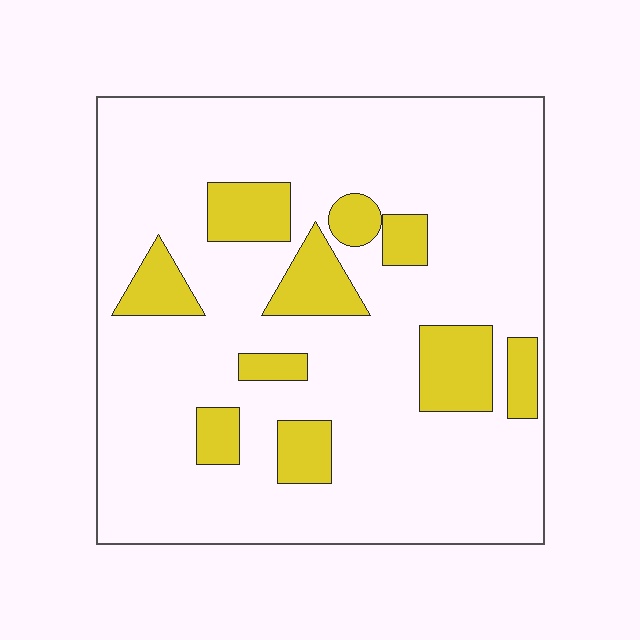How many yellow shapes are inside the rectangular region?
10.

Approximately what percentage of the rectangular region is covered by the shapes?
Approximately 20%.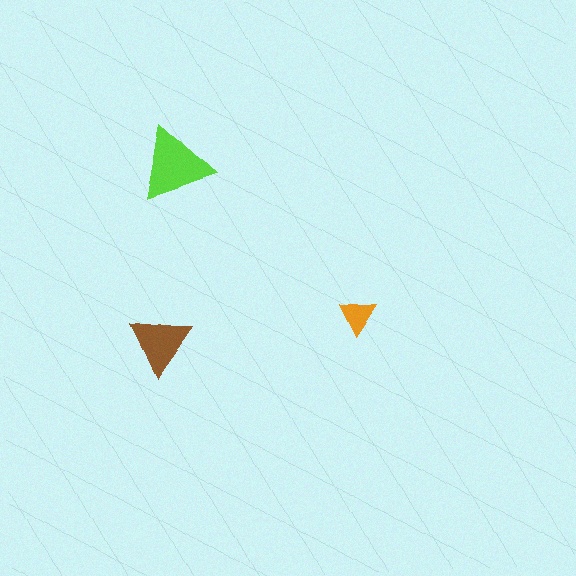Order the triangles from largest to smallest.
the lime one, the brown one, the orange one.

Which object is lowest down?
The brown triangle is bottommost.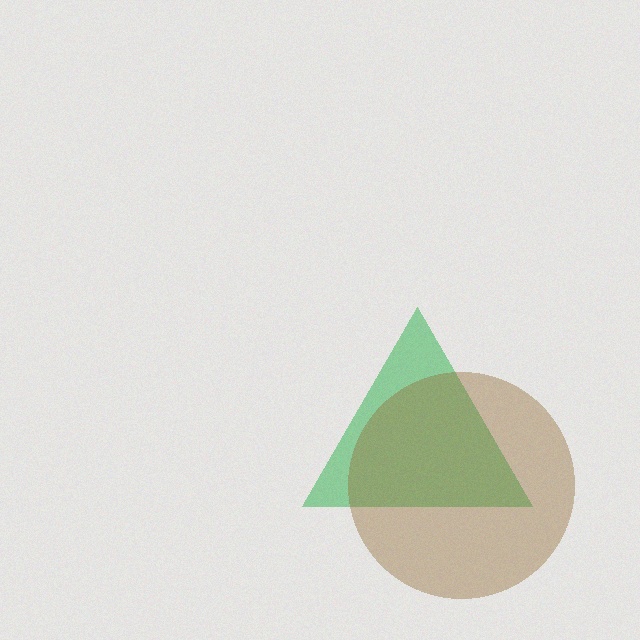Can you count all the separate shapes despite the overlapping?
Yes, there are 2 separate shapes.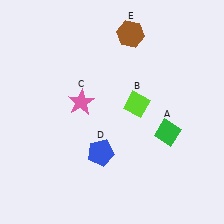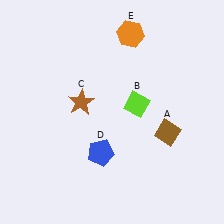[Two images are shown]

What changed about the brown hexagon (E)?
In Image 1, E is brown. In Image 2, it changed to orange.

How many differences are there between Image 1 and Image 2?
There are 3 differences between the two images.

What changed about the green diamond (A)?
In Image 1, A is green. In Image 2, it changed to brown.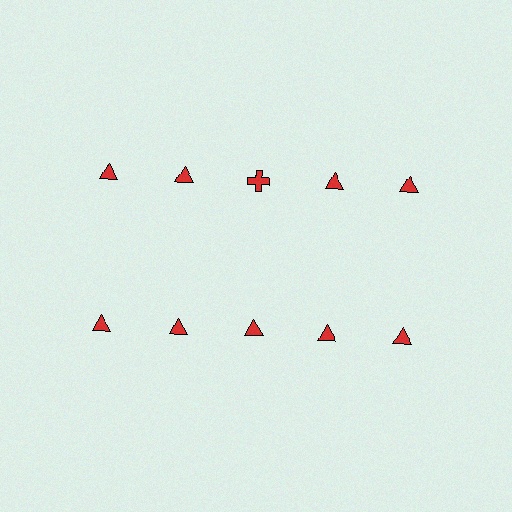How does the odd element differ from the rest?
It has a different shape: cross instead of triangle.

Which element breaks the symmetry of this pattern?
The red cross in the top row, center column breaks the symmetry. All other shapes are red triangles.